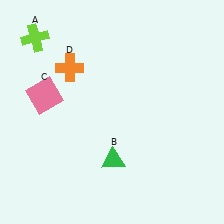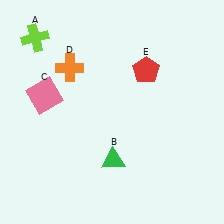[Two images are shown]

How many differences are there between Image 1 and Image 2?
There is 1 difference between the two images.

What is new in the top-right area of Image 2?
A red pentagon (E) was added in the top-right area of Image 2.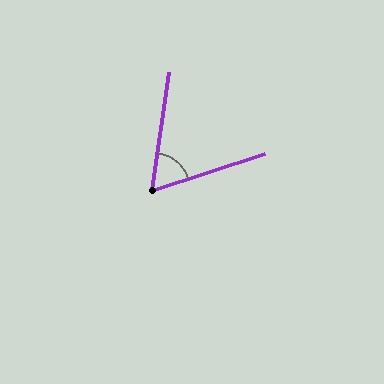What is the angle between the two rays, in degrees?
Approximately 64 degrees.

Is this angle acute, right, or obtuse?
It is acute.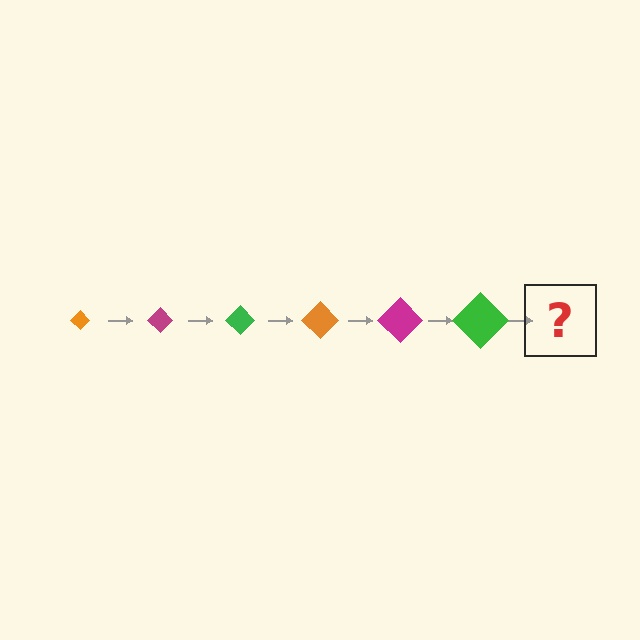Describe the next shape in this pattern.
It should be an orange diamond, larger than the previous one.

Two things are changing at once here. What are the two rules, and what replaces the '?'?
The two rules are that the diamond grows larger each step and the color cycles through orange, magenta, and green. The '?' should be an orange diamond, larger than the previous one.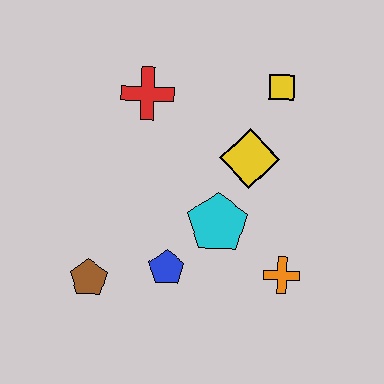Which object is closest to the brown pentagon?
The blue pentagon is closest to the brown pentagon.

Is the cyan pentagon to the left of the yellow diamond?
Yes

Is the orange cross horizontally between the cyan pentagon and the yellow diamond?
No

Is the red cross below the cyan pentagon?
No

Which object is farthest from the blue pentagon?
The yellow square is farthest from the blue pentagon.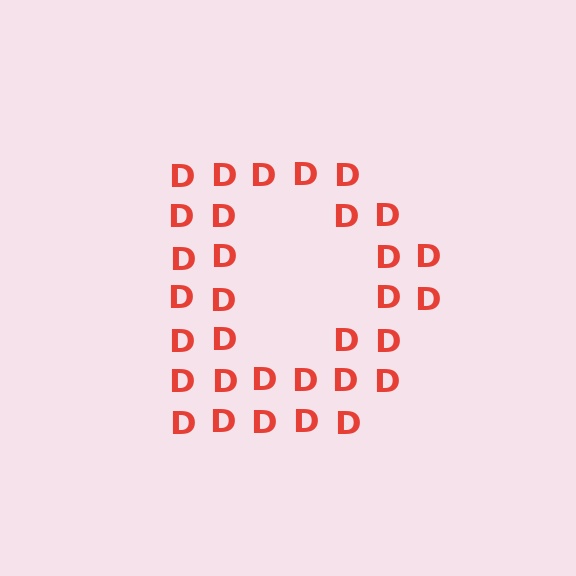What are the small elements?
The small elements are letter D's.